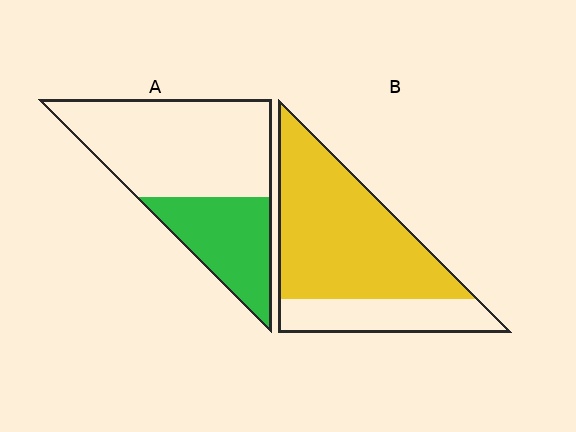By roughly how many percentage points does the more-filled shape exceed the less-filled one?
By roughly 40 percentage points (B over A).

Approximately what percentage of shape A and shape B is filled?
A is approximately 35% and B is approximately 75%.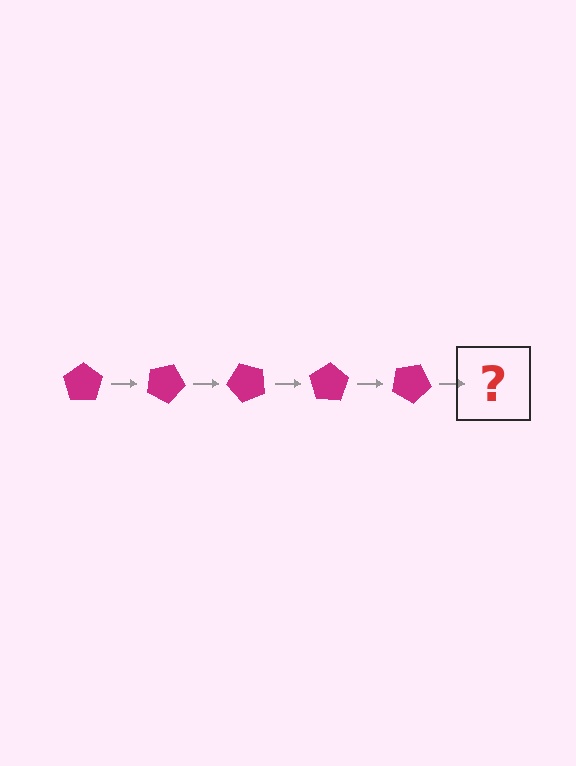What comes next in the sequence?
The next element should be a magenta pentagon rotated 125 degrees.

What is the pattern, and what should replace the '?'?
The pattern is that the pentagon rotates 25 degrees each step. The '?' should be a magenta pentagon rotated 125 degrees.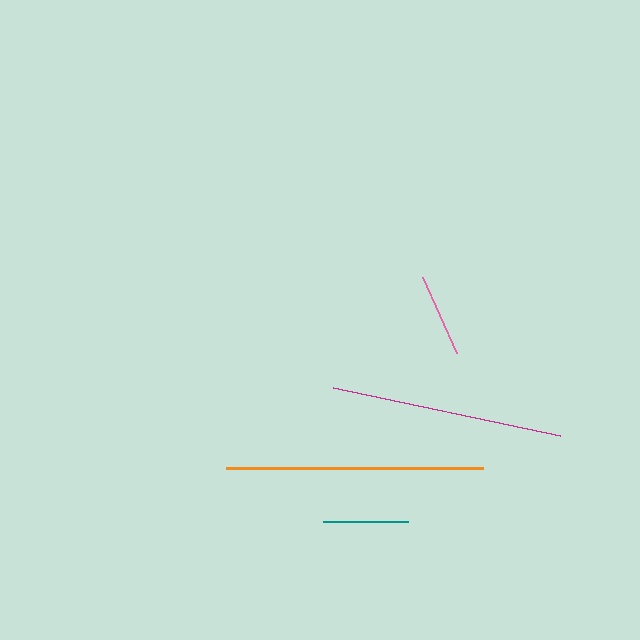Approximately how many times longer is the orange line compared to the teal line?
The orange line is approximately 3.1 times the length of the teal line.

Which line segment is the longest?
The orange line is the longest at approximately 258 pixels.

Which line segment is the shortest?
The pink line is the shortest at approximately 83 pixels.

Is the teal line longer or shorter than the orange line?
The orange line is longer than the teal line.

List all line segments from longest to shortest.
From longest to shortest: orange, magenta, teal, pink.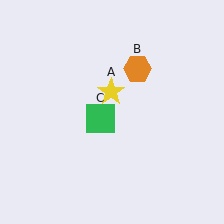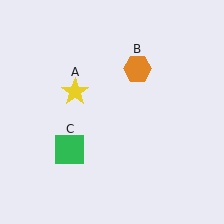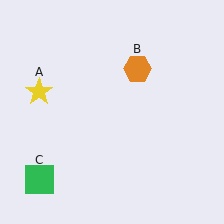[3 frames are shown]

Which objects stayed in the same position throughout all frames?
Orange hexagon (object B) remained stationary.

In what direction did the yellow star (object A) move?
The yellow star (object A) moved left.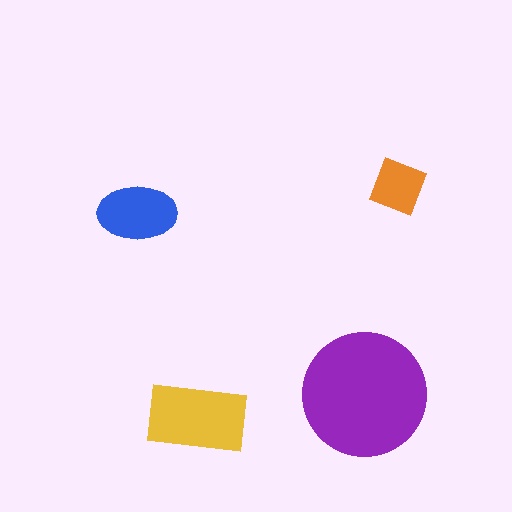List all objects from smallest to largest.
The orange diamond, the blue ellipse, the yellow rectangle, the purple circle.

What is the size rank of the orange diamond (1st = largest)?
4th.